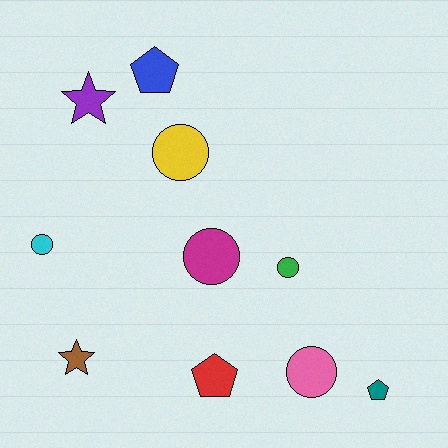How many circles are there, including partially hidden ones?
There are 5 circles.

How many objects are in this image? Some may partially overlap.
There are 10 objects.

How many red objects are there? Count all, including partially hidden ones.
There is 1 red object.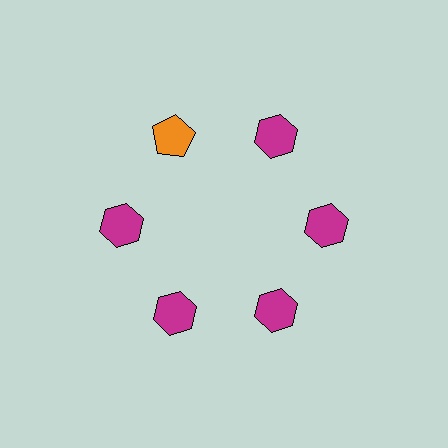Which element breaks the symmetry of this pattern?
The orange pentagon at roughly the 11 o'clock position breaks the symmetry. All other shapes are magenta hexagons.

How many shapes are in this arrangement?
There are 6 shapes arranged in a ring pattern.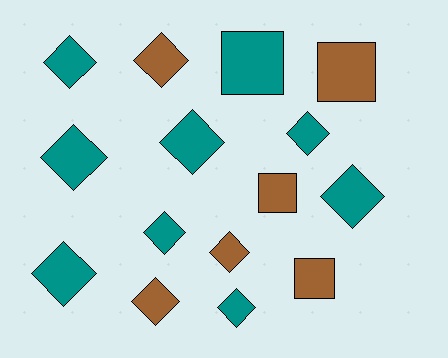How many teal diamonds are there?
There are 8 teal diamonds.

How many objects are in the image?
There are 15 objects.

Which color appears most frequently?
Teal, with 9 objects.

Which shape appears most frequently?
Diamond, with 11 objects.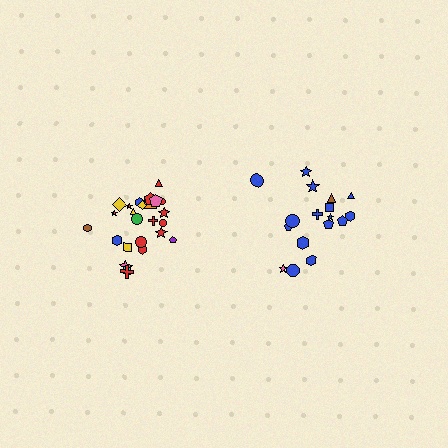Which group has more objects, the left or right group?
The left group.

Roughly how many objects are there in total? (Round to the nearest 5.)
Roughly 45 objects in total.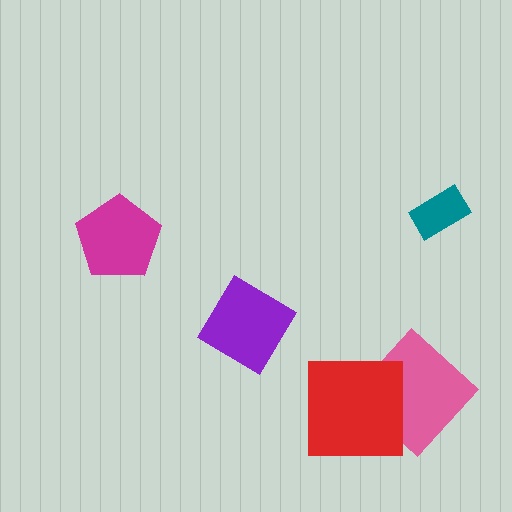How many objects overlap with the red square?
1 object overlaps with the red square.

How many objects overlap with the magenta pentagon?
0 objects overlap with the magenta pentagon.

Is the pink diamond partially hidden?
Yes, it is partially covered by another shape.